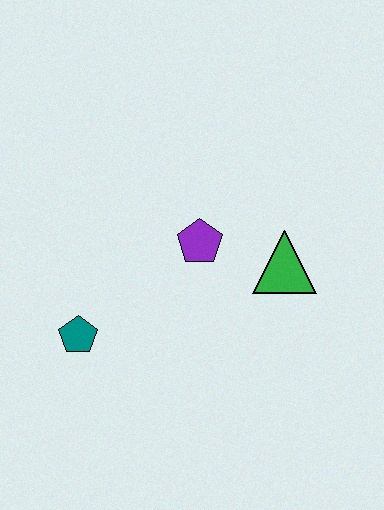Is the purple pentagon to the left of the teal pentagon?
No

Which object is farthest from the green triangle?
The teal pentagon is farthest from the green triangle.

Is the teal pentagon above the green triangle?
No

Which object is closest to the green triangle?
The purple pentagon is closest to the green triangle.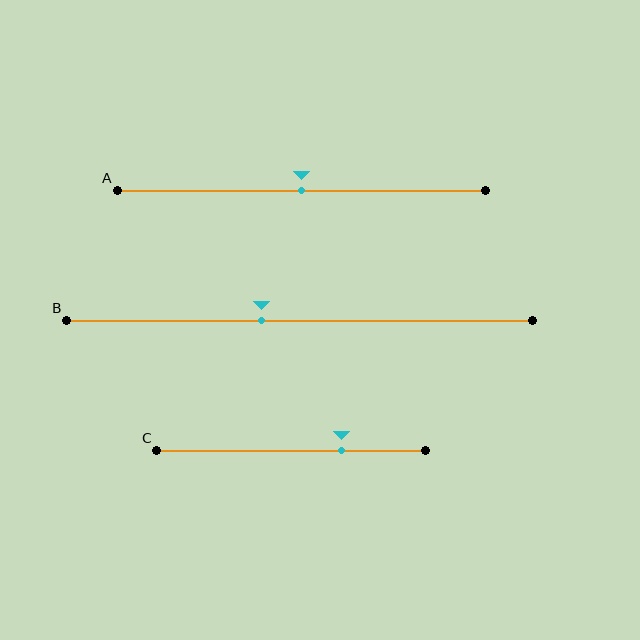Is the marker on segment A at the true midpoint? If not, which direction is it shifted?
Yes, the marker on segment A is at the true midpoint.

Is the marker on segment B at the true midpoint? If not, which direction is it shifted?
No, the marker on segment B is shifted to the left by about 8% of the segment length.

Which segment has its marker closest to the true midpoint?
Segment A has its marker closest to the true midpoint.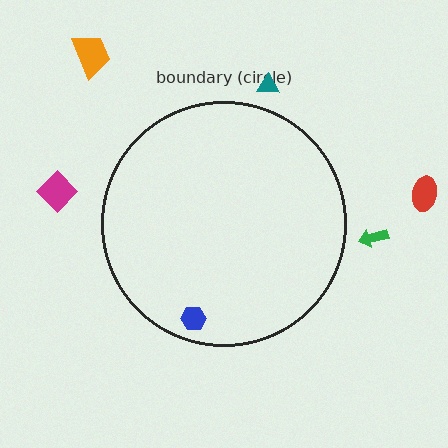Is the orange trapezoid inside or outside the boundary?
Outside.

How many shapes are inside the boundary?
1 inside, 5 outside.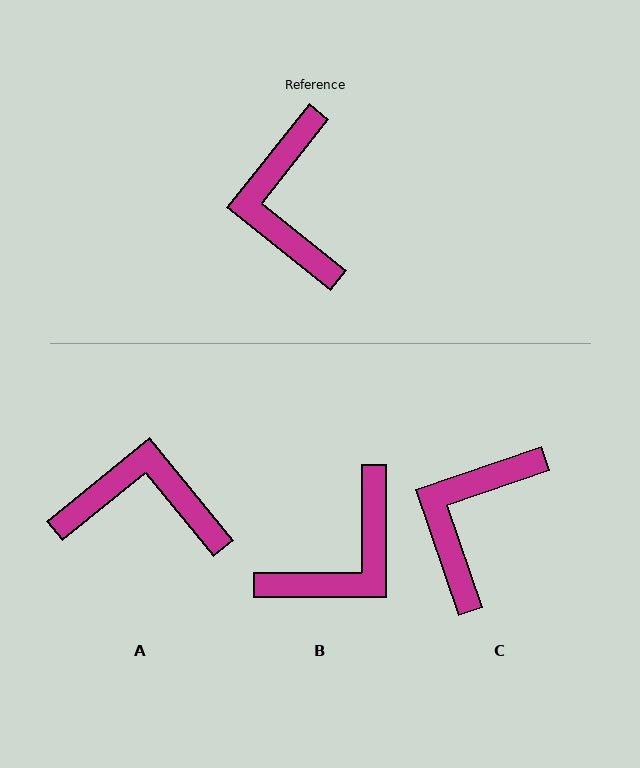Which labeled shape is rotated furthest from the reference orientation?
B, about 128 degrees away.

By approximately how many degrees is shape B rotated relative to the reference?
Approximately 128 degrees counter-clockwise.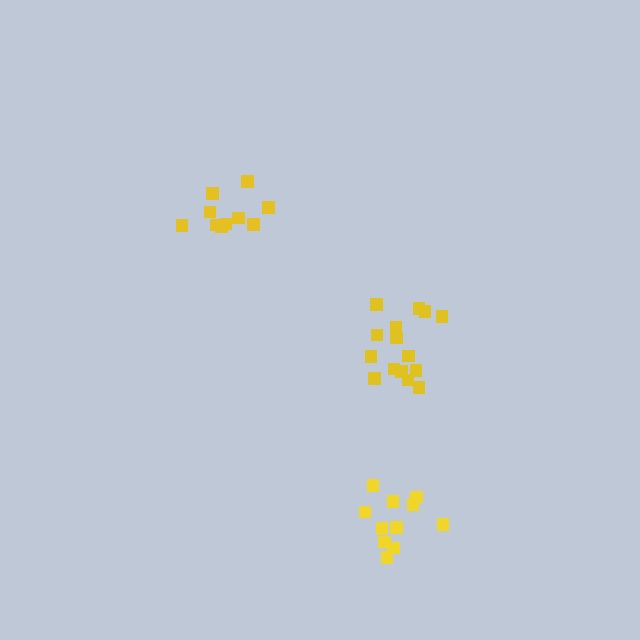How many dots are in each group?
Group 1: 15 dots, Group 2: 11 dots, Group 3: 10 dots (36 total).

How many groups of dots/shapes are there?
There are 3 groups.